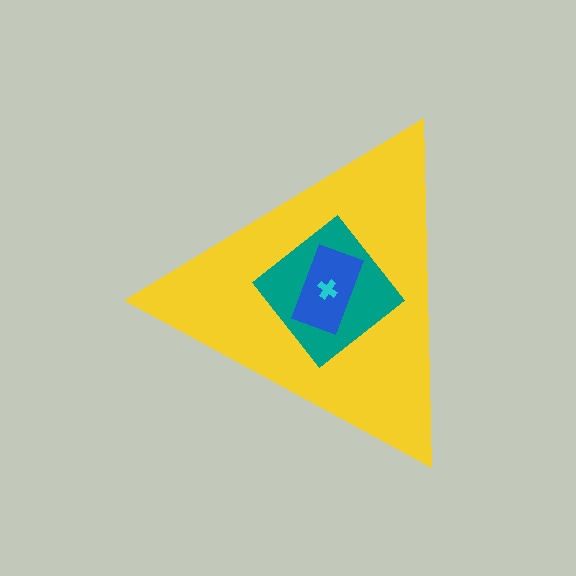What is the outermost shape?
The yellow triangle.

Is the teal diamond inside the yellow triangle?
Yes.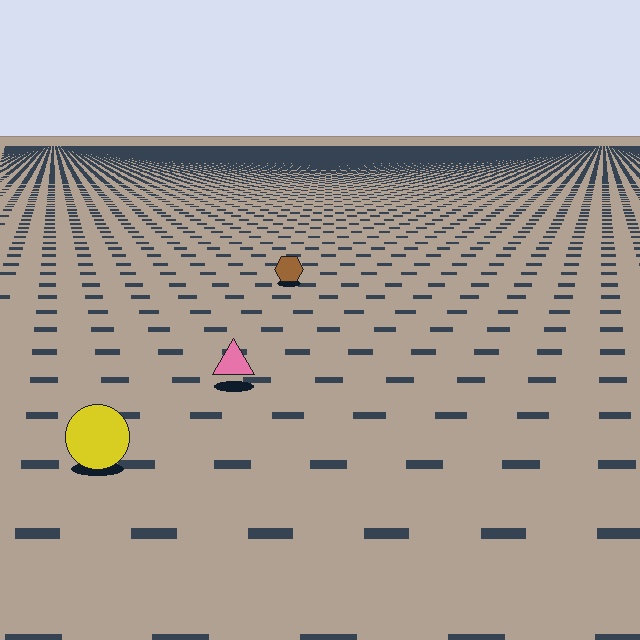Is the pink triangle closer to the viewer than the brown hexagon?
Yes. The pink triangle is closer — you can tell from the texture gradient: the ground texture is coarser near it.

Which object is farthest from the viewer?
The brown hexagon is farthest from the viewer. It appears smaller and the ground texture around it is denser.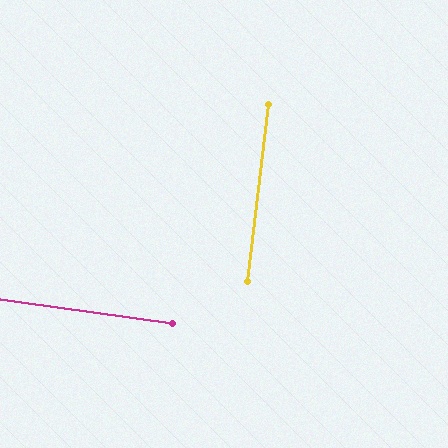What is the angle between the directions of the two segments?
Approximately 89 degrees.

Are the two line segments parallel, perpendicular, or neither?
Perpendicular — they meet at approximately 89°.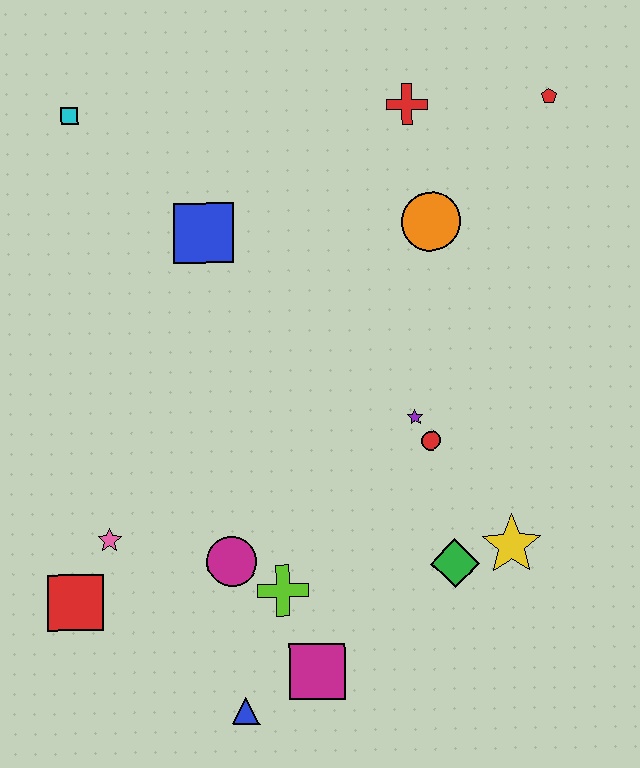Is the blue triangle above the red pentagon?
No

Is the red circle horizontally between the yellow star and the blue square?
Yes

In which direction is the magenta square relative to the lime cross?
The magenta square is below the lime cross.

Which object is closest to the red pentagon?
The red cross is closest to the red pentagon.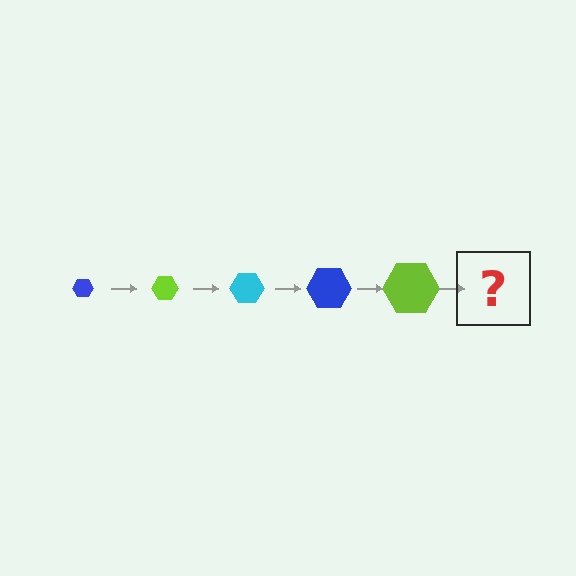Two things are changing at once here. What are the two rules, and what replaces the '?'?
The two rules are that the hexagon grows larger each step and the color cycles through blue, lime, and cyan. The '?' should be a cyan hexagon, larger than the previous one.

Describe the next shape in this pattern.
It should be a cyan hexagon, larger than the previous one.